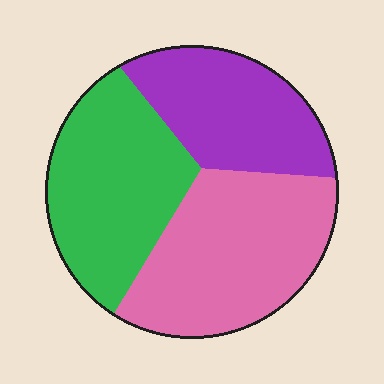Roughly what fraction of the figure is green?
Green takes up about one third (1/3) of the figure.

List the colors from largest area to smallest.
From largest to smallest: pink, green, purple.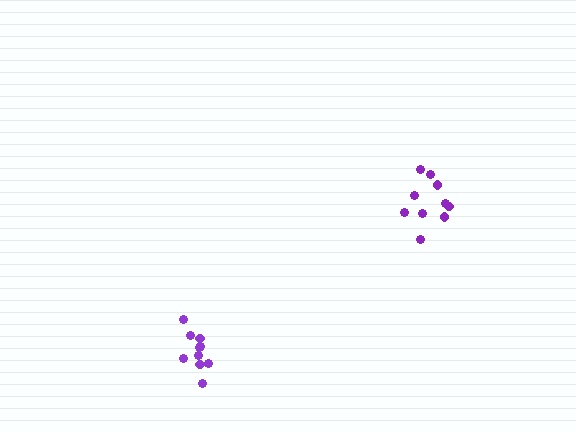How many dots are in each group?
Group 1: 10 dots, Group 2: 10 dots (20 total).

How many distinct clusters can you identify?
There are 2 distinct clusters.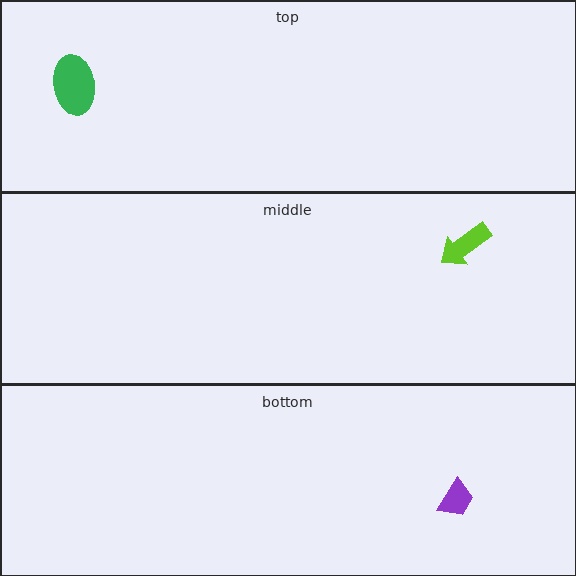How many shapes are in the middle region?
1.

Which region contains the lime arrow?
The middle region.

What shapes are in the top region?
The green ellipse.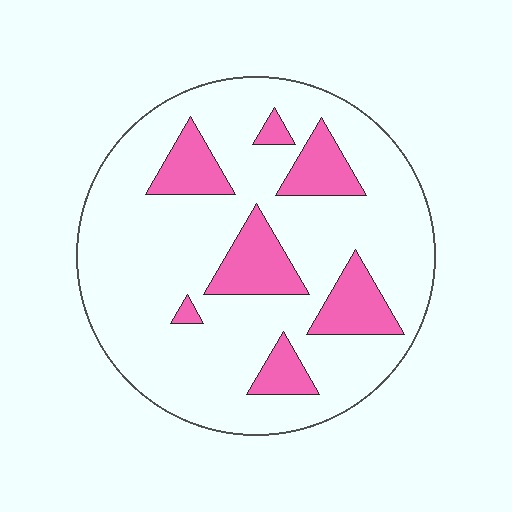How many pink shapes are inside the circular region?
7.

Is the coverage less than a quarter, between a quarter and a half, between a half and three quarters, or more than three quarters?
Less than a quarter.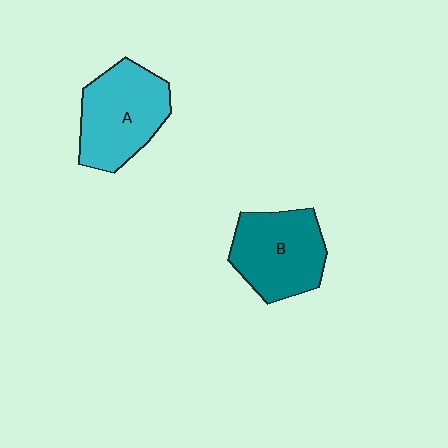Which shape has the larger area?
Shape A (cyan).